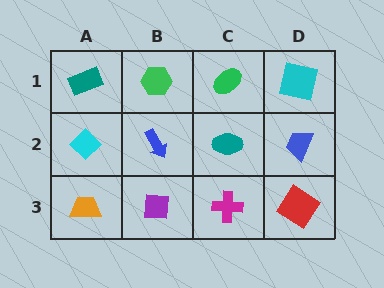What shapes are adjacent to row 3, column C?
A teal ellipse (row 2, column C), a purple square (row 3, column B), a red diamond (row 3, column D).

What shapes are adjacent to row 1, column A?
A cyan diamond (row 2, column A), a green hexagon (row 1, column B).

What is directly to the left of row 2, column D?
A teal ellipse.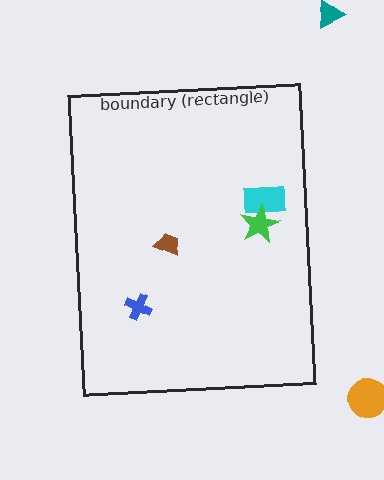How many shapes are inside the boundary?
4 inside, 2 outside.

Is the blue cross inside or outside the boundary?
Inside.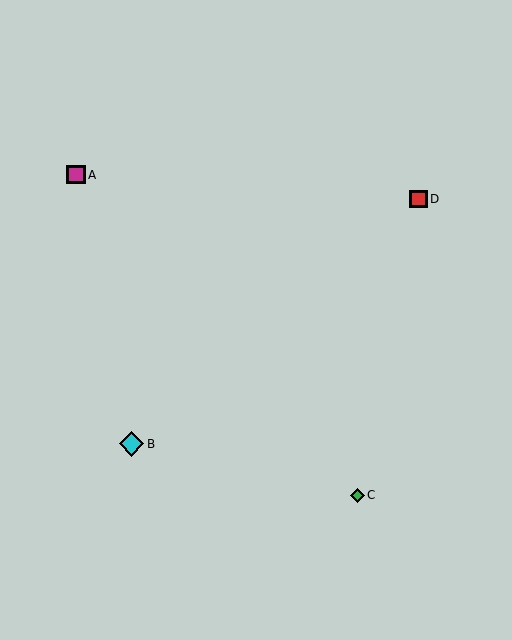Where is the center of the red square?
The center of the red square is at (419, 199).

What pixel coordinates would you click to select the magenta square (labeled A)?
Click at (76, 175) to select the magenta square A.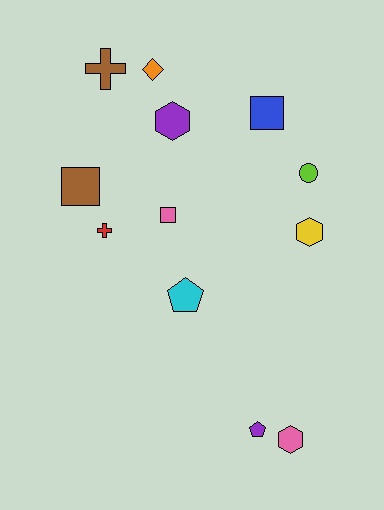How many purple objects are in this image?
There are 2 purple objects.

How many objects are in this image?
There are 12 objects.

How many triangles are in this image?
There are no triangles.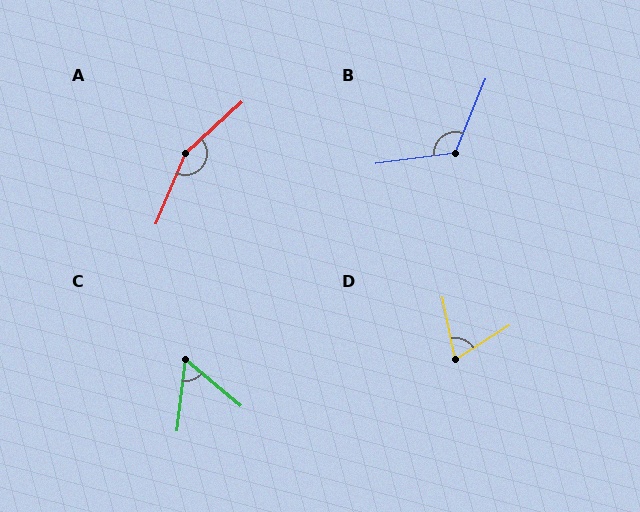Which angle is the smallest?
C, at approximately 57 degrees.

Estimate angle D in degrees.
Approximately 69 degrees.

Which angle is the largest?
A, at approximately 156 degrees.